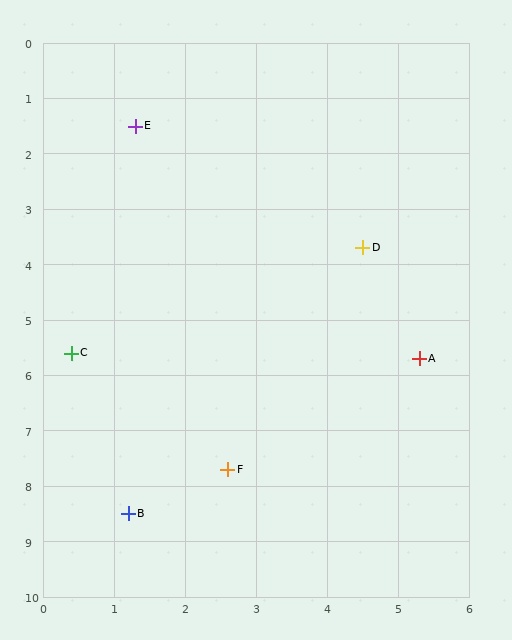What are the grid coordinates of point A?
Point A is at approximately (5.3, 5.7).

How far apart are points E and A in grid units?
Points E and A are about 5.8 grid units apart.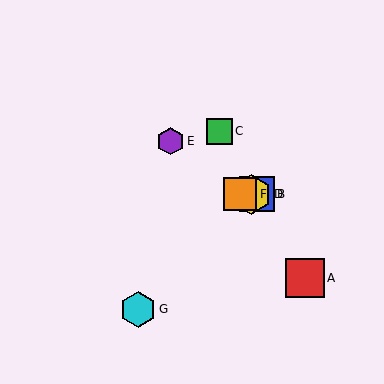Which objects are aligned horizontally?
Objects B, D, F are aligned horizontally.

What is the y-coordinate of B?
Object B is at y≈194.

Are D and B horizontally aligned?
Yes, both are at y≈194.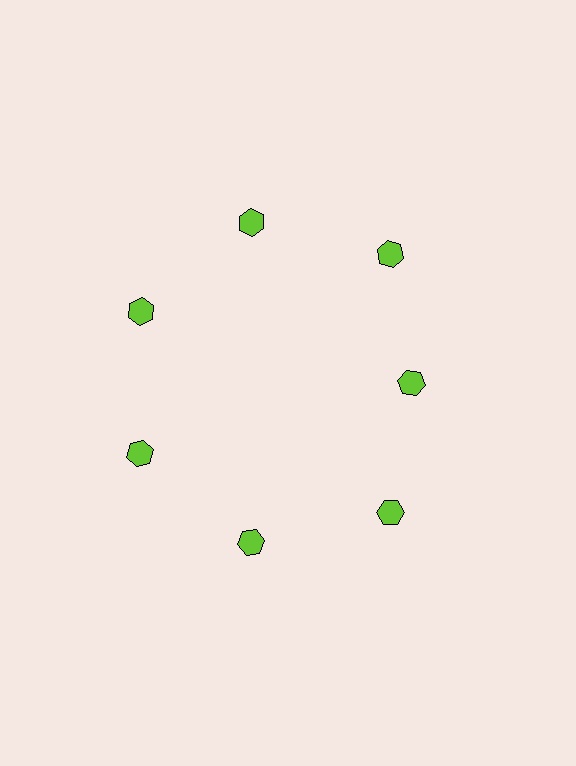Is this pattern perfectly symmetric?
No. The 7 lime hexagons are arranged in a ring, but one element near the 3 o'clock position is pulled inward toward the center, breaking the 7-fold rotational symmetry.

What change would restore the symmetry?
The symmetry would be restored by moving it outward, back onto the ring so that all 7 hexagons sit at equal angles and equal distance from the center.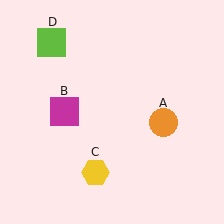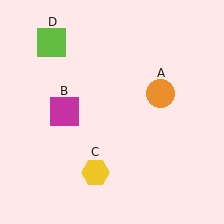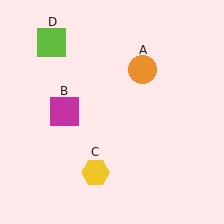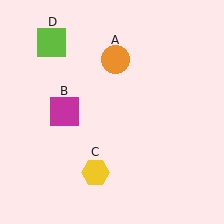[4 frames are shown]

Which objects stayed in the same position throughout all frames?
Magenta square (object B) and yellow hexagon (object C) and lime square (object D) remained stationary.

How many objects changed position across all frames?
1 object changed position: orange circle (object A).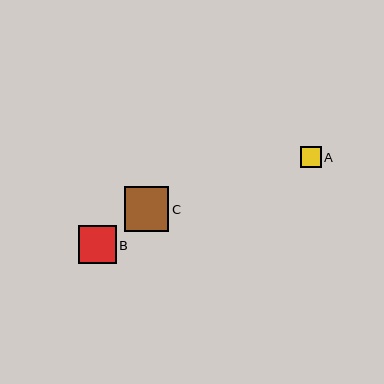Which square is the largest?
Square C is the largest with a size of approximately 45 pixels.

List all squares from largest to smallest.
From largest to smallest: C, B, A.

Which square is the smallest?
Square A is the smallest with a size of approximately 21 pixels.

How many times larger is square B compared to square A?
Square B is approximately 1.8 times the size of square A.